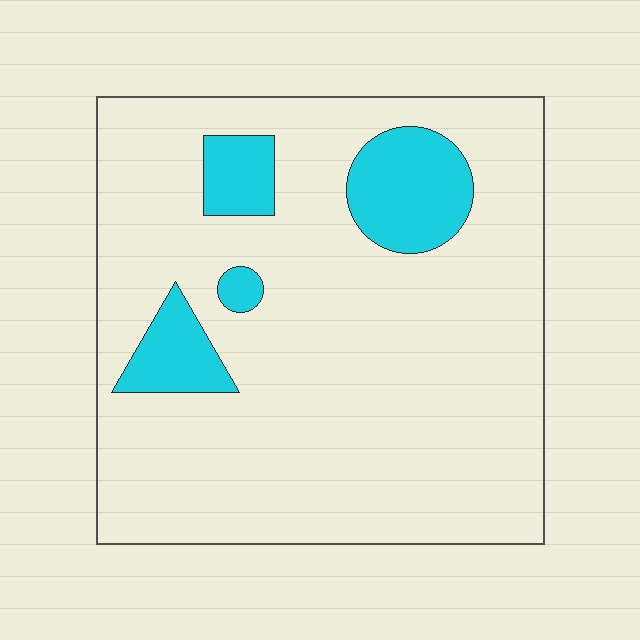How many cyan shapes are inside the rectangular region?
4.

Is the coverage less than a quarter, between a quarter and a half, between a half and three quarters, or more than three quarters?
Less than a quarter.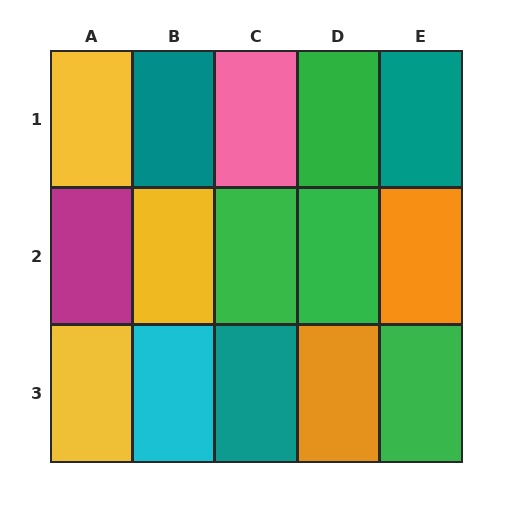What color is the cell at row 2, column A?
Magenta.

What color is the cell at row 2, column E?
Orange.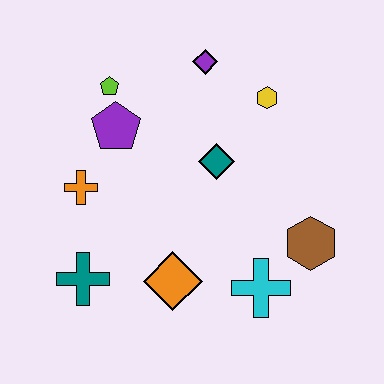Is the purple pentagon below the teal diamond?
No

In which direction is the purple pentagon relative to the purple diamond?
The purple pentagon is to the left of the purple diamond.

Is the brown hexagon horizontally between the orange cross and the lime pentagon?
No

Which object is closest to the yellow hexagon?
The purple diamond is closest to the yellow hexagon.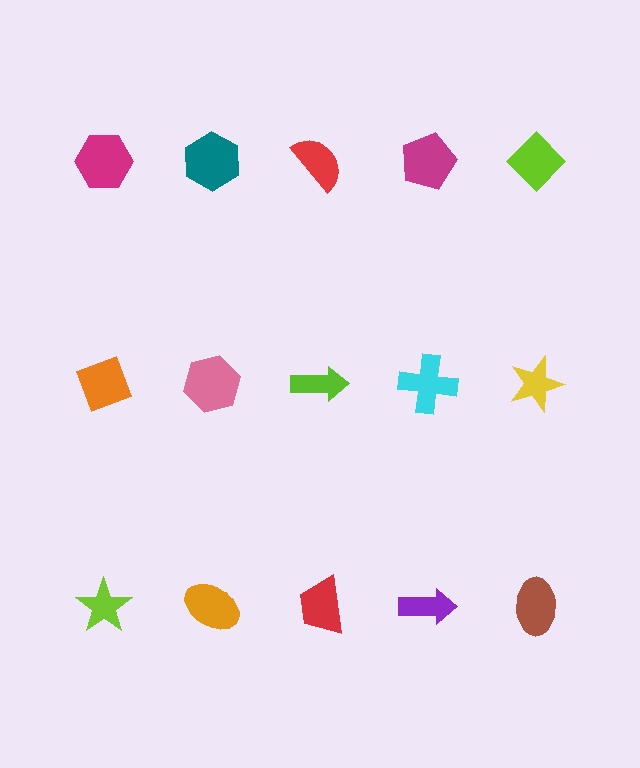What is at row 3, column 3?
A red trapezoid.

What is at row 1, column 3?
A red semicircle.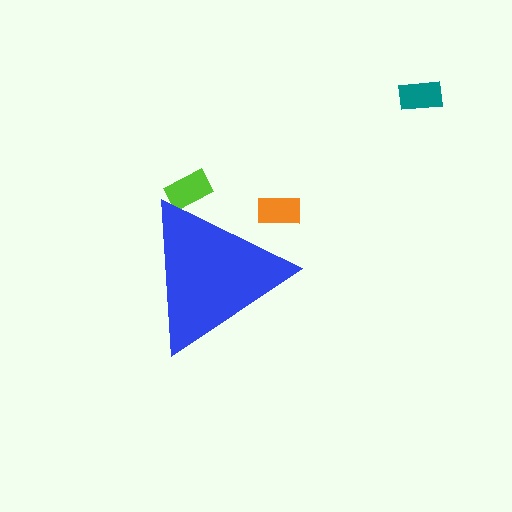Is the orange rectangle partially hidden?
Yes, the orange rectangle is partially hidden behind the blue triangle.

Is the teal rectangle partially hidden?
No, the teal rectangle is fully visible.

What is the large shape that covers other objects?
A blue triangle.